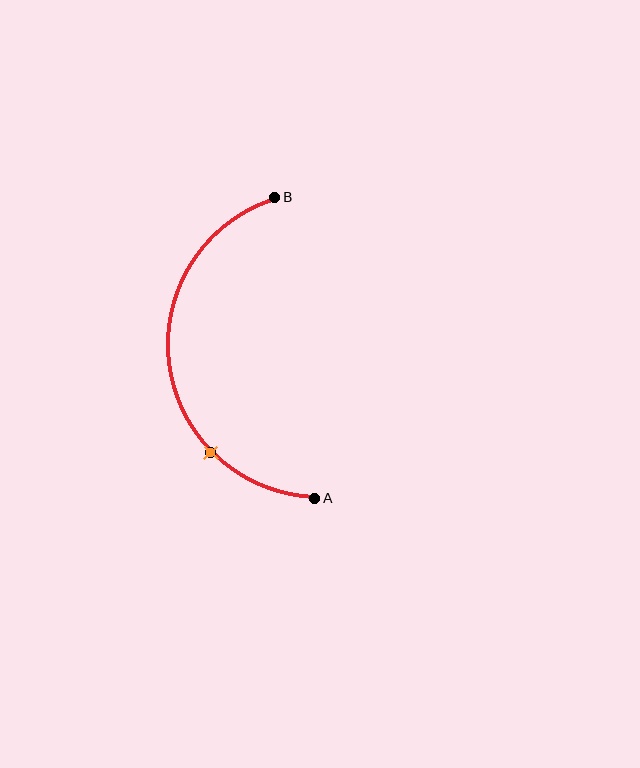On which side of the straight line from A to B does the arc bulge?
The arc bulges to the left of the straight line connecting A and B.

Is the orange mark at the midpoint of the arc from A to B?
No. The orange mark lies on the arc but is closer to endpoint A. The arc midpoint would be at the point on the curve equidistant along the arc from both A and B.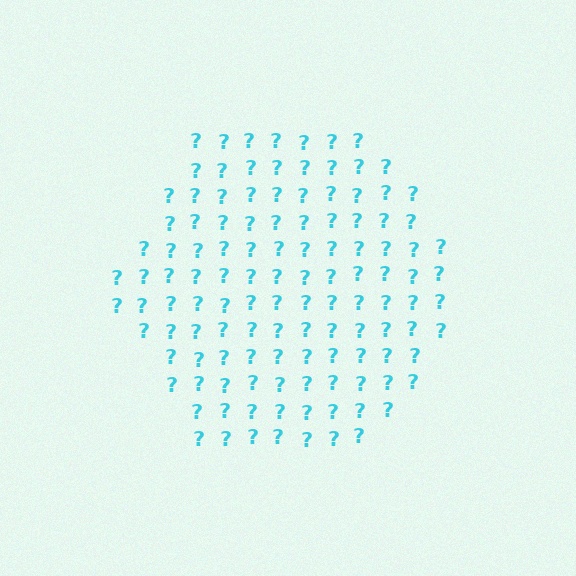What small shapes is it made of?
It is made of small question marks.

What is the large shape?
The large shape is a hexagon.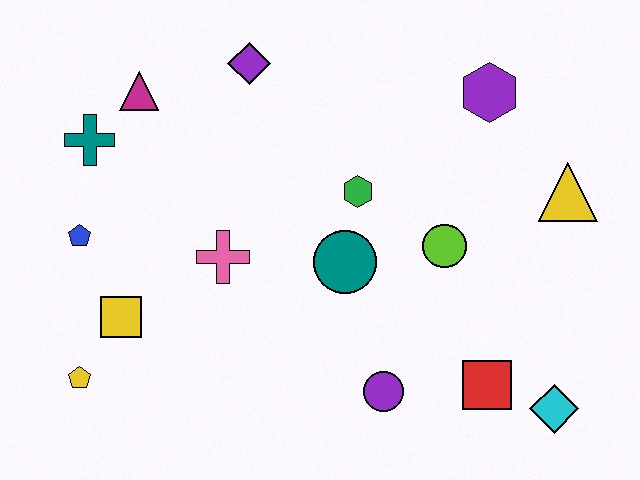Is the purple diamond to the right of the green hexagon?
No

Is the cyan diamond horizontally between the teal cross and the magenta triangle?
No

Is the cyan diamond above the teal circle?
No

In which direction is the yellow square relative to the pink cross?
The yellow square is to the left of the pink cross.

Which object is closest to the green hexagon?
The teal circle is closest to the green hexagon.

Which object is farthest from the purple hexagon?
The yellow pentagon is farthest from the purple hexagon.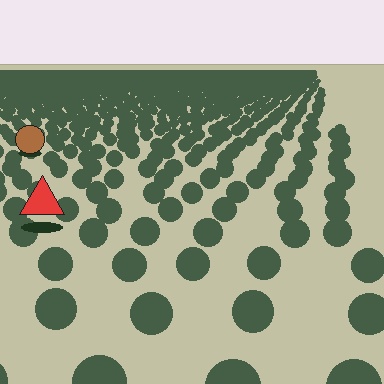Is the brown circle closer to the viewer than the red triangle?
No. The red triangle is closer — you can tell from the texture gradient: the ground texture is coarser near it.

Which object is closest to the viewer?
The red triangle is closest. The texture marks near it are larger and more spread out.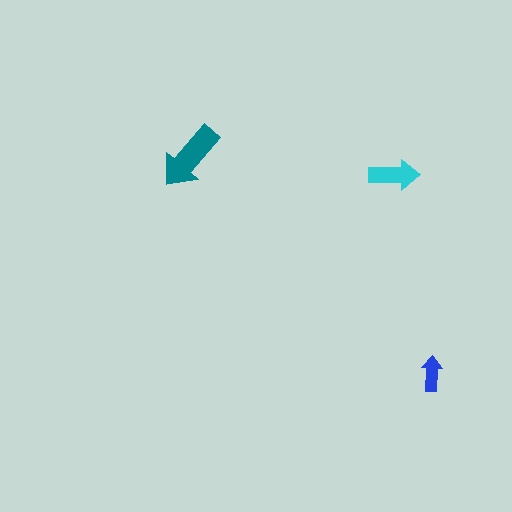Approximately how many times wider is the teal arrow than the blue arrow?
About 2 times wider.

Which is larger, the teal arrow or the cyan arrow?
The teal one.